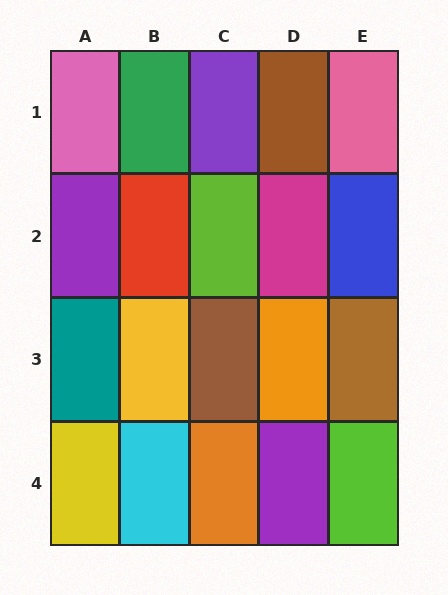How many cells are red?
1 cell is red.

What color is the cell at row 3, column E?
Brown.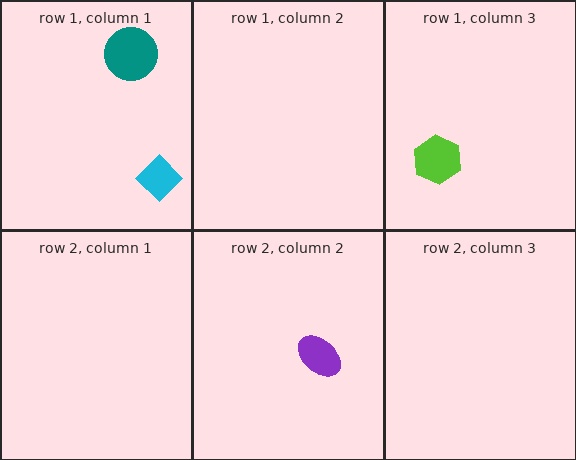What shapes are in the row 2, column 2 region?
The purple ellipse.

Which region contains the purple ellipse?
The row 2, column 2 region.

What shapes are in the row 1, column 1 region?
The cyan diamond, the teal circle.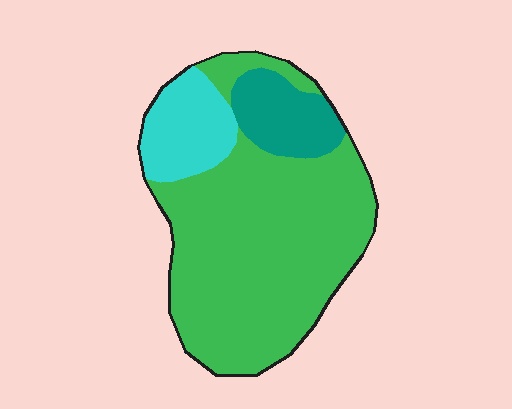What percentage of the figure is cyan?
Cyan covers 15% of the figure.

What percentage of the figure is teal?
Teal covers 13% of the figure.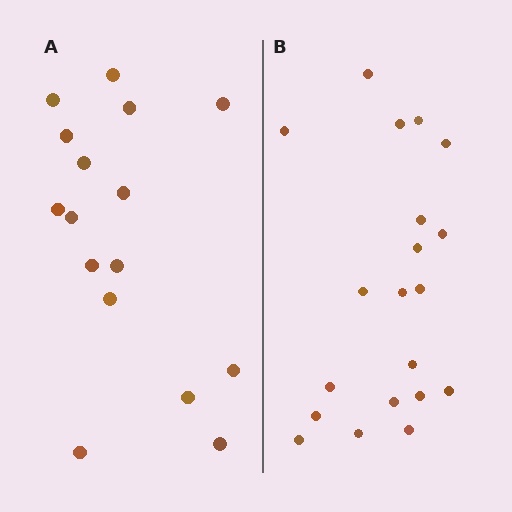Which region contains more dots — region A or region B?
Region B (the right region) has more dots.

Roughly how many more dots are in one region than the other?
Region B has about 4 more dots than region A.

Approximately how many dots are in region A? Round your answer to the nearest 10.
About 20 dots. (The exact count is 16, which rounds to 20.)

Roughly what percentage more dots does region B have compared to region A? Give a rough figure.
About 25% more.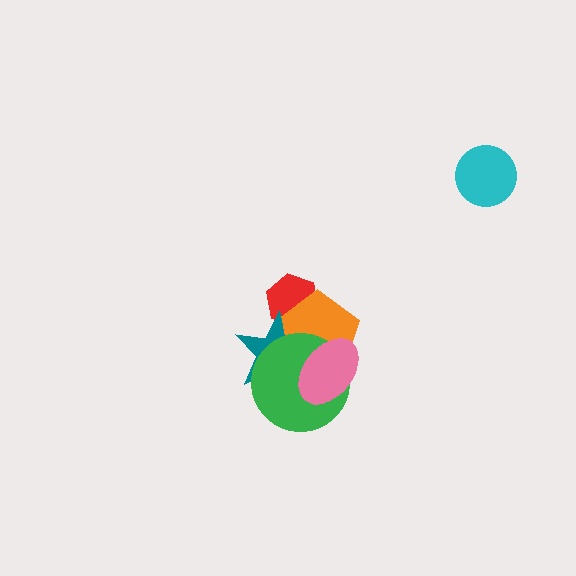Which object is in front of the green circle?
The pink ellipse is in front of the green circle.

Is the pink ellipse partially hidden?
No, no other shape covers it.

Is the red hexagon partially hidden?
Yes, it is partially covered by another shape.